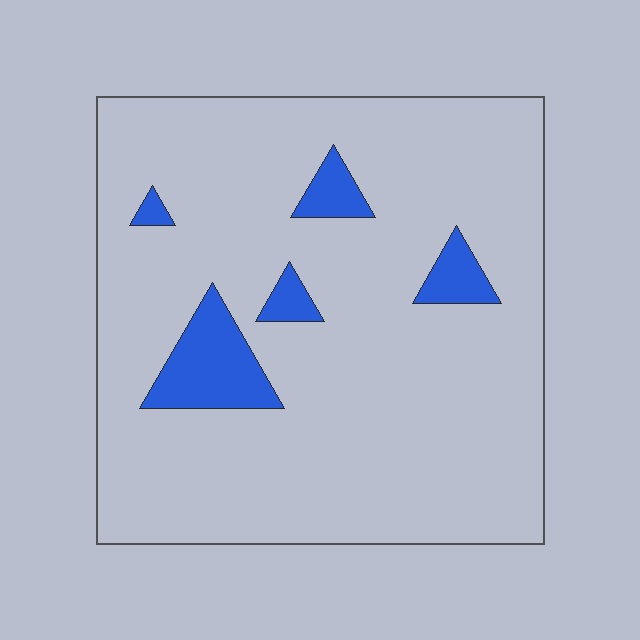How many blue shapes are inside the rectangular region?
5.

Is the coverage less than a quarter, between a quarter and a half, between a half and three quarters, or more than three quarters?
Less than a quarter.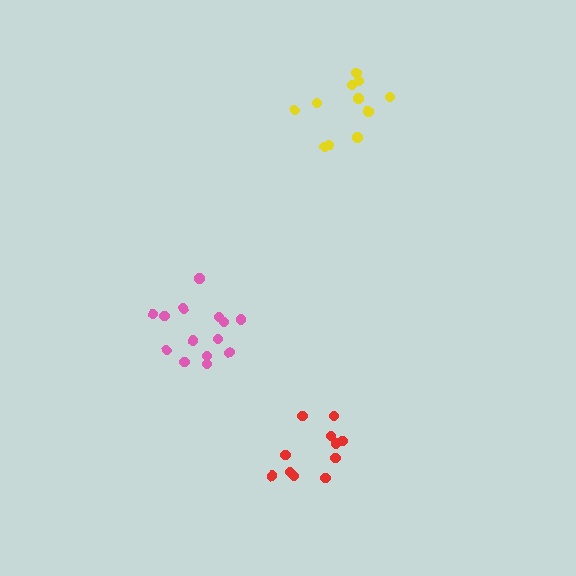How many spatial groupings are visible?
There are 3 spatial groupings.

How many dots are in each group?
Group 1: 14 dots, Group 2: 11 dots, Group 3: 11 dots (36 total).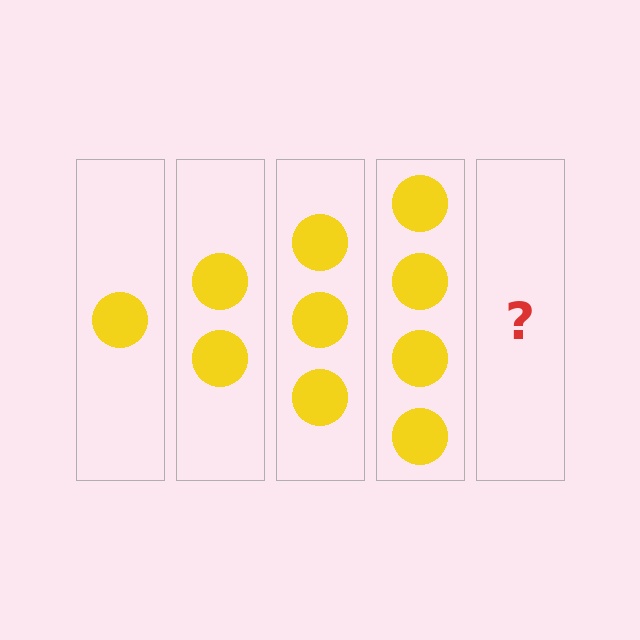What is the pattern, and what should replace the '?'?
The pattern is that each step adds one more circle. The '?' should be 5 circles.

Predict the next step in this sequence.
The next step is 5 circles.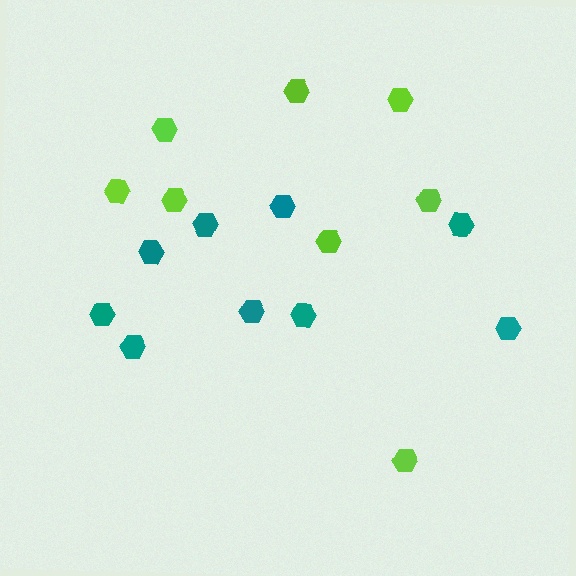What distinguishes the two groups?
There are 2 groups: one group of lime hexagons (8) and one group of teal hexagons (9).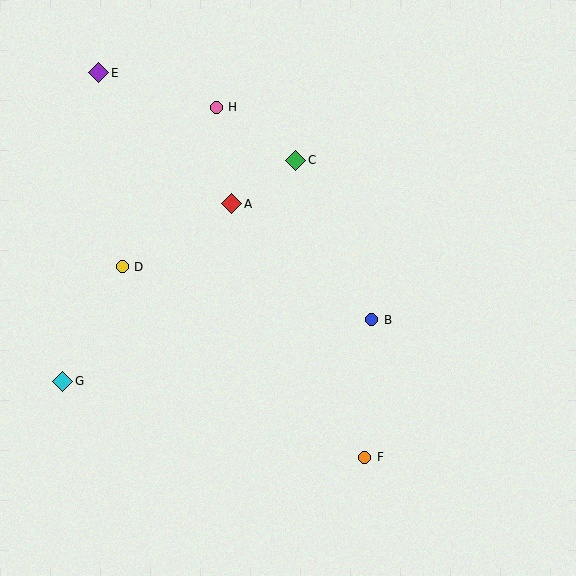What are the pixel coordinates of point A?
Point A is at (232, 203).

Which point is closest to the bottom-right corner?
Point F is closest to the bottom-right corner.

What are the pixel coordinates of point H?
Point H is at (216, 107).